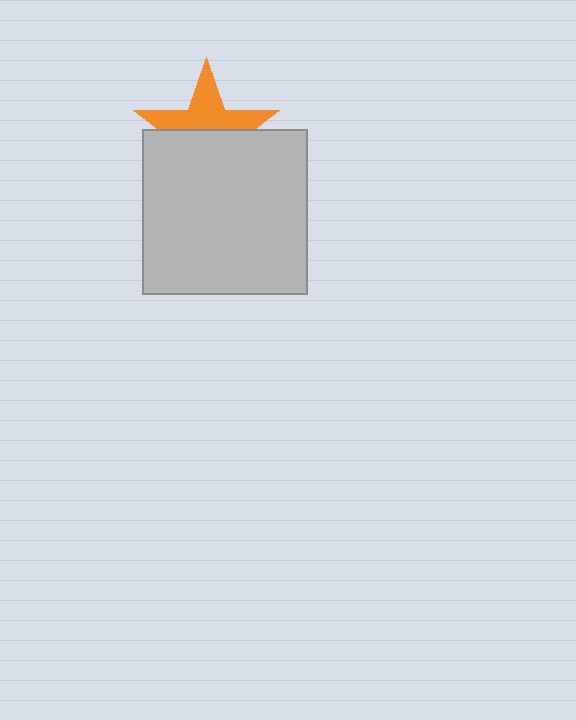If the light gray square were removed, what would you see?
You would see the complete orange star.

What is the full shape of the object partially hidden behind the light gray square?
The partially hidden object is an orange star.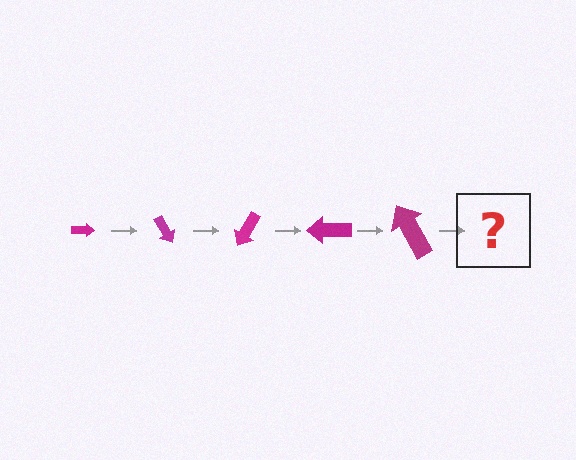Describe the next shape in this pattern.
It should be an arrow, larger than the previous one and rotated 300 degrees from the start.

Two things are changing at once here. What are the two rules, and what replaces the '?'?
The two rules are that the arrow grows larger each step and it rotates 60 degrees each step. The '?' should be an arrow, larger than the previous one and rotated 300 degrees from the start.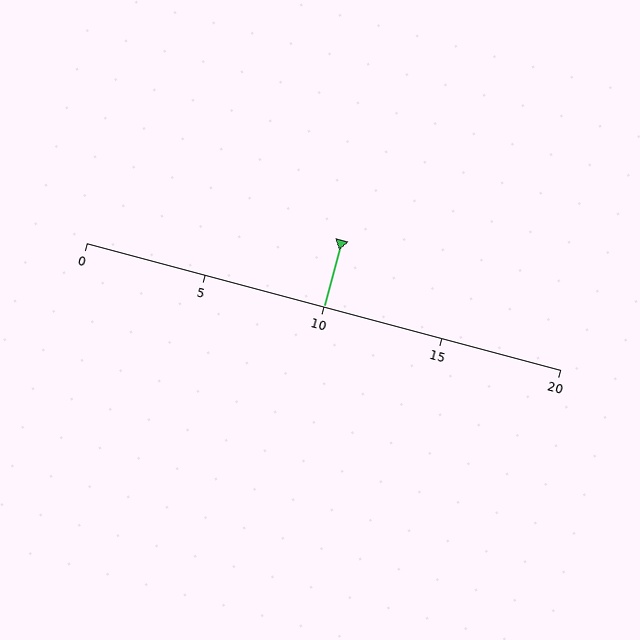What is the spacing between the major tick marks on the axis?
The major ticks are spaced 5 apart.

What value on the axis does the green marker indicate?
The marker indicates approximately 10.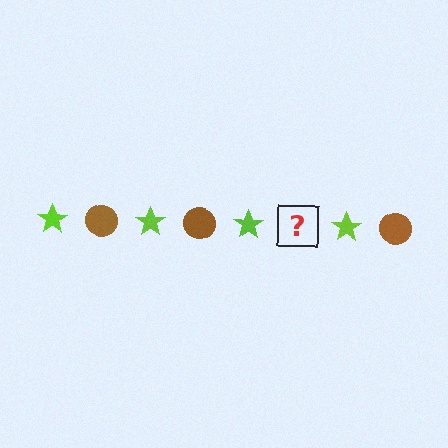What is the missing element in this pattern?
The missing element is a brown circle.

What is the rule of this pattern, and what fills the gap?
The rule is that the pattern alternates between lime star and brown circle. The gap should be filled with a brown circle.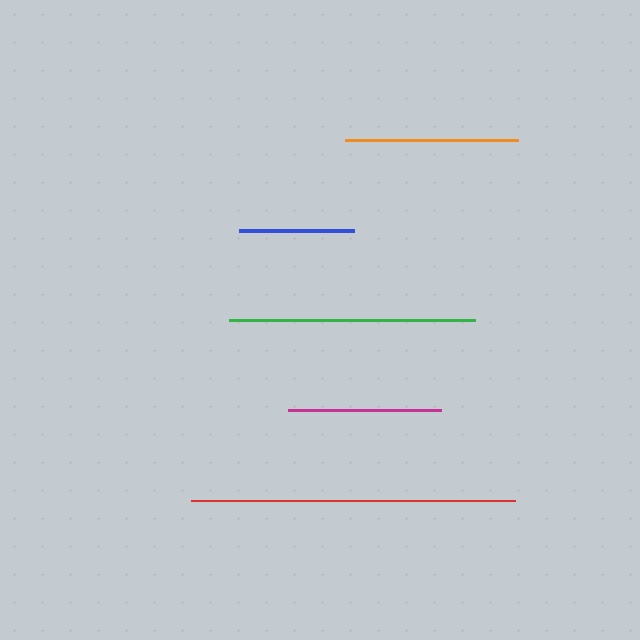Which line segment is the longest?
The red line is the longest at approximately 324 pixels.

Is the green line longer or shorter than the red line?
The red line is longer than the green line.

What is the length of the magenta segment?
The magenta segment is approximately 153 pixels long.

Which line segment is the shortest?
The blue line is the shortest at approximately 115 pixels.